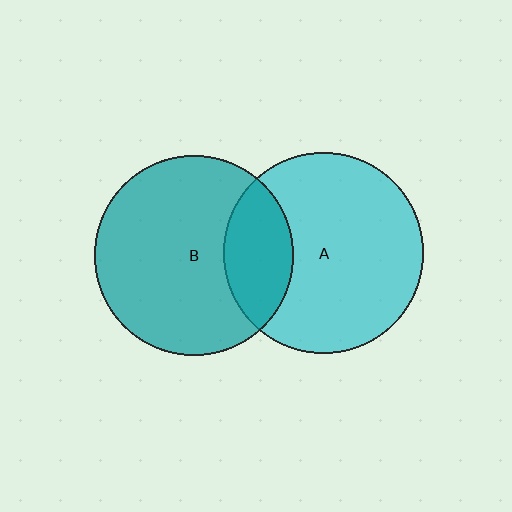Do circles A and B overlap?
Yes.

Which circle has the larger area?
Circle A (cyan).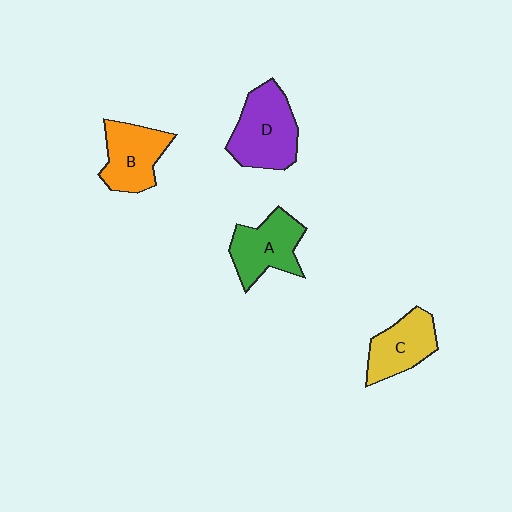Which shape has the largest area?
Shape D (purple).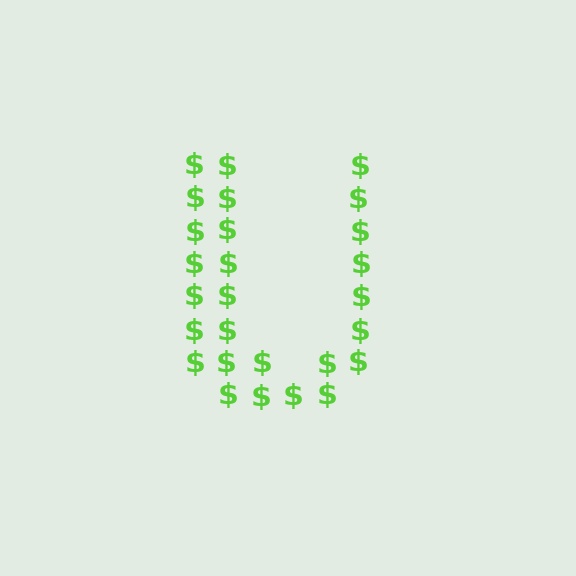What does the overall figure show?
The overall figure shows the letter U.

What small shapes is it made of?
It is made of small dollar signs.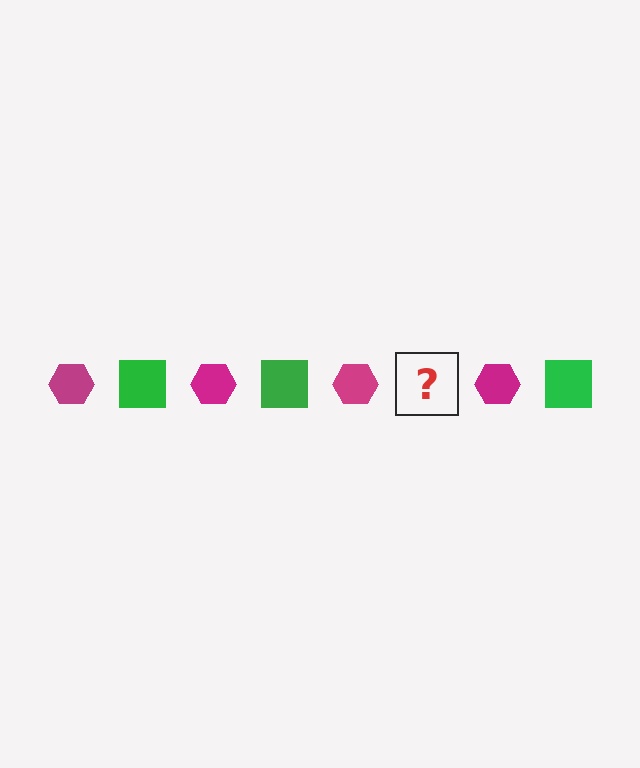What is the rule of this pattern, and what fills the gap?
The rule is that the pattern alternates between magenta hexagon and green square. The gap should be filled with a green square.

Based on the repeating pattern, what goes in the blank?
The blank should be a green square.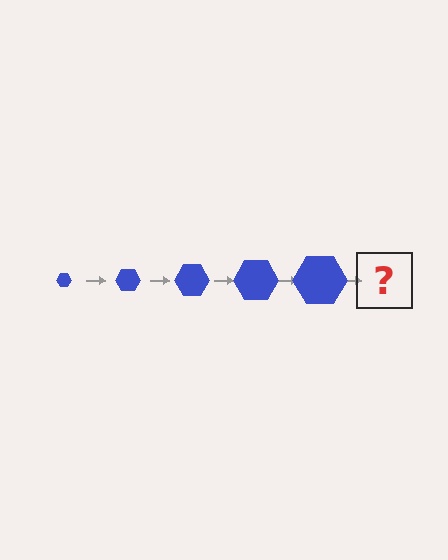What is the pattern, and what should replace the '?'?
The pattern is that the hexagon gets progressively larger each step. The '?' should be a blue hexagon, larger than the previous one.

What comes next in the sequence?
The next element should be a blue hexagon, larger than the previous one.